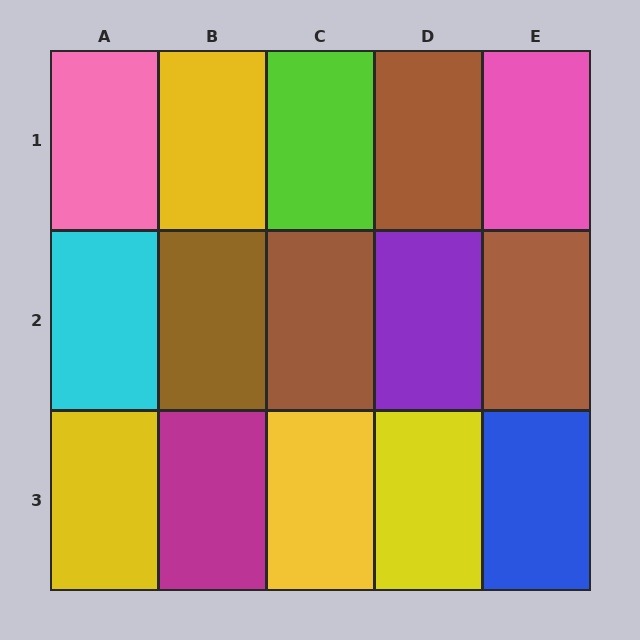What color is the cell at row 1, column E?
Pink.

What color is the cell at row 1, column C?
Lime.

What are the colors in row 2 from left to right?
Cyan, brown, brown, purple, brown.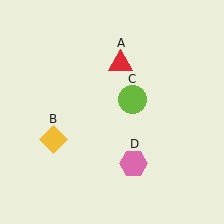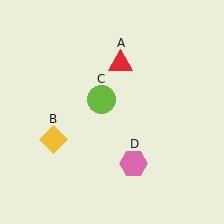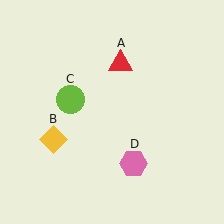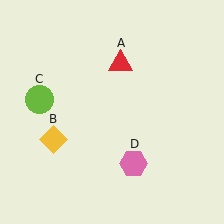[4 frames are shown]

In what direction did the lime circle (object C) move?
The lime circle (object C) moved left.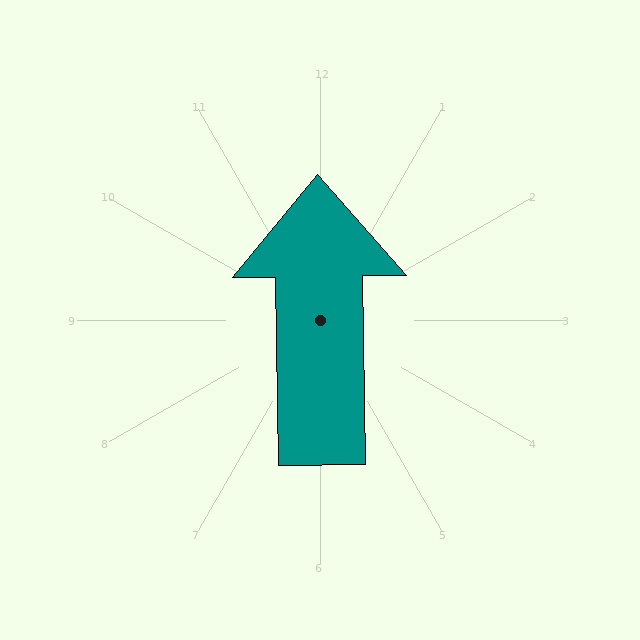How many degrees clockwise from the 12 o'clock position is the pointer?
Approximately 359 degrees.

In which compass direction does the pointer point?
North.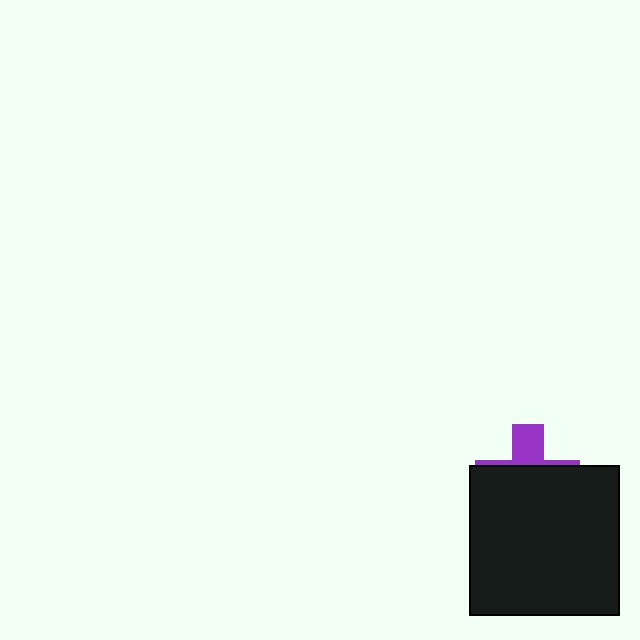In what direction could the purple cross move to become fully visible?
The purple cross could move up. That would shift it out from behind the black square entirely.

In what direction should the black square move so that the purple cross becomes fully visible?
The black square should move down. That is the shortest direction to clear the overlap and leave the purple cross fully visible.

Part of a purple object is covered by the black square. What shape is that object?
It is a cross.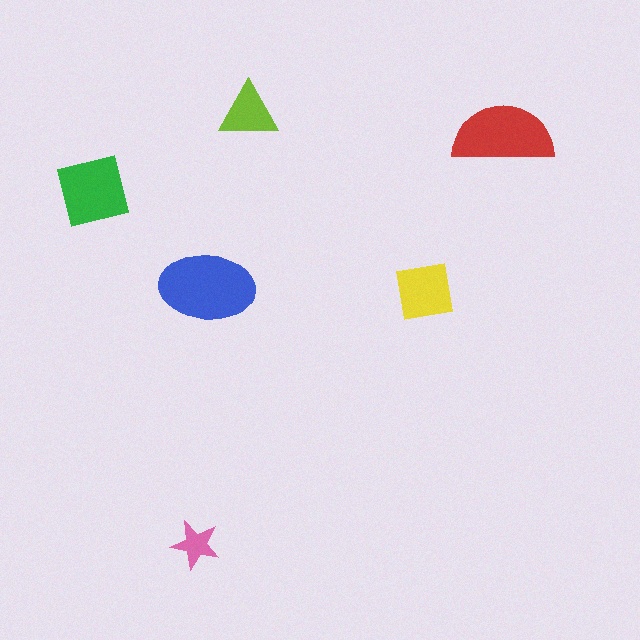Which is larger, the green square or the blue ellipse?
The blue ellipse.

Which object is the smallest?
The pink star.